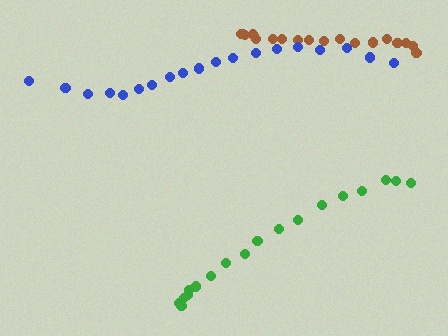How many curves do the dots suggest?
There are 3 distinct paths.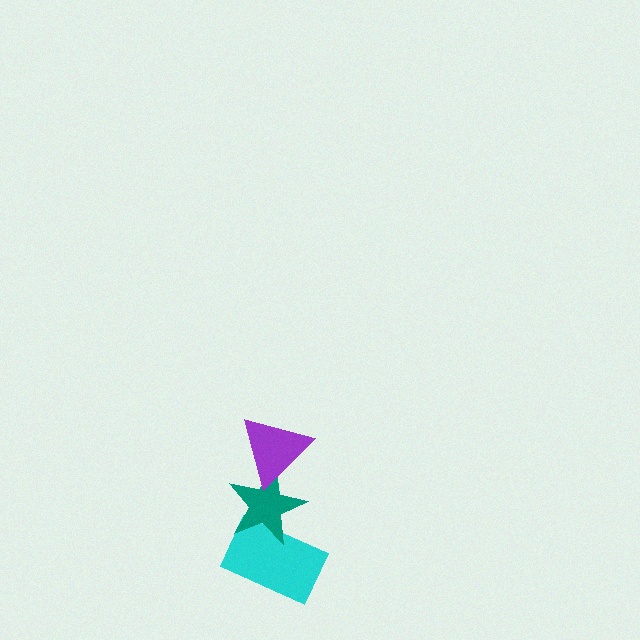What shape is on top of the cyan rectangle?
The teal star is on top of the cyan rectangle.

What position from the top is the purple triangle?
The purple triangle is 1st from the top.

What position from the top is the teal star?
The teal star is 2nd from the top.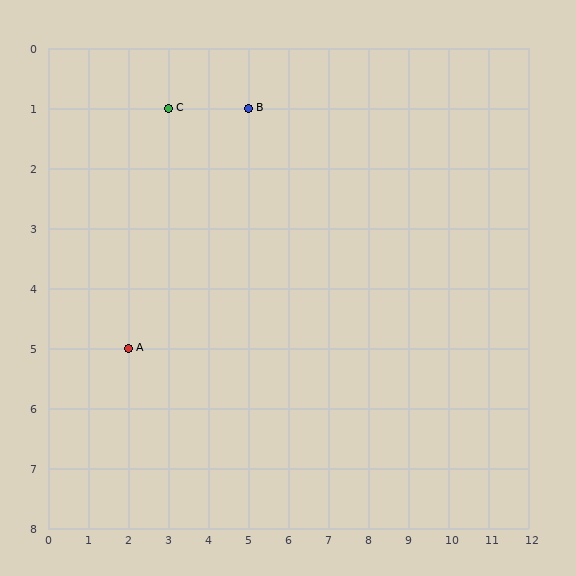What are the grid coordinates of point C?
Point C is at grid coordinates (3, 1).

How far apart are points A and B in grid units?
Points A and B are 3 columns and 4 rows apart (about 5.0 grid units diagonally).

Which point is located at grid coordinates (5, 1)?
Point B is at (5, 1).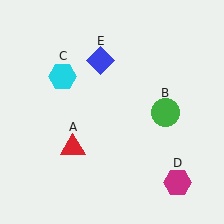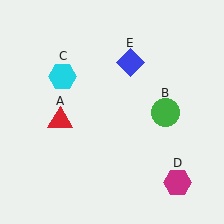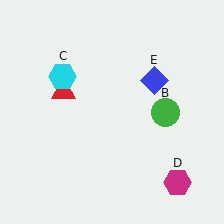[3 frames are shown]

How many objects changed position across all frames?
2 objects changed position: red triangle (object A), blue diamond (object E).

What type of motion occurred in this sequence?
The red triangle (object A), blue diamond (object E) rotated clockwise around the center of the scene.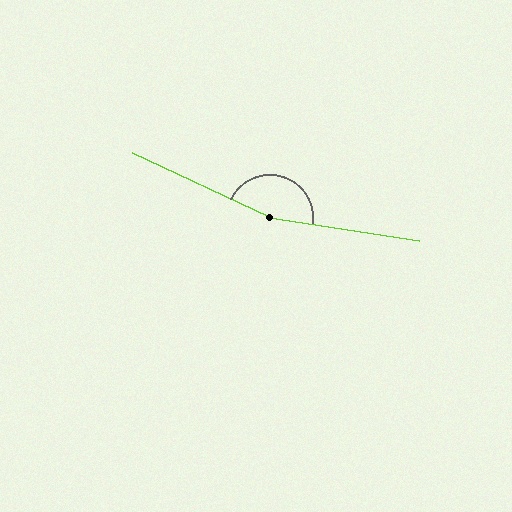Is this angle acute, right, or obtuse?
It is obtuse.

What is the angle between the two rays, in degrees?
Approximately 164 degrees.